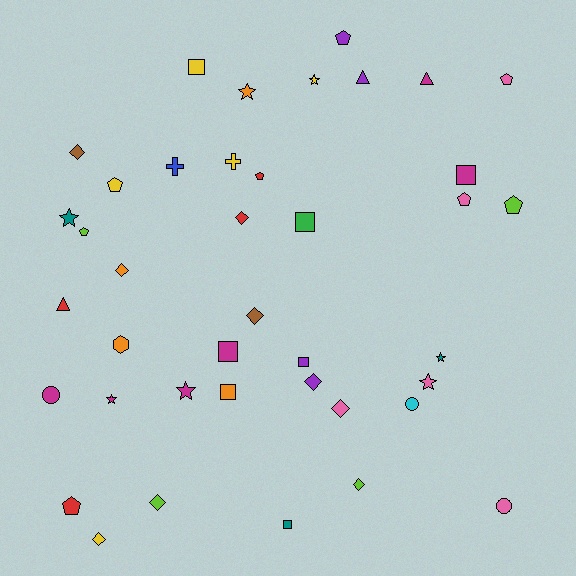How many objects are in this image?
There are 40 objects.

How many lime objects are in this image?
There are 4 lime objects.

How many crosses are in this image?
There are 2 crosses.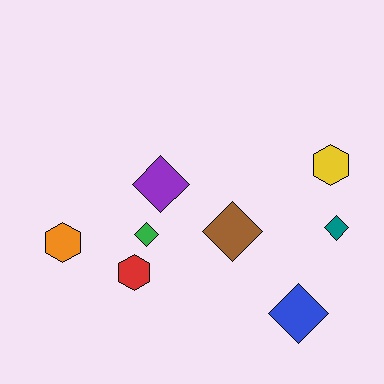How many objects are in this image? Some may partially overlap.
There are 8 objects.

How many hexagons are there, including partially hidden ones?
There are 3 hexagons.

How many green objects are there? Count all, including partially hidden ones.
There is 1 green object.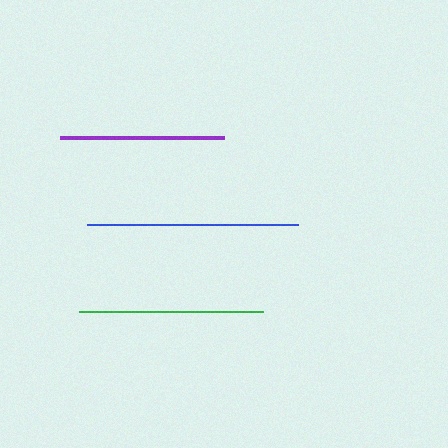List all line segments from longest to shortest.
From longest to shortest: blue, green, purple.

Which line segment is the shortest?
The purple line is the shortest at approximately 164 pixels.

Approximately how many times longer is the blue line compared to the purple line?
The blue line is approximately 1.3 times the length of the purple line.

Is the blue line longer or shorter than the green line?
The blue line is longer than the green line.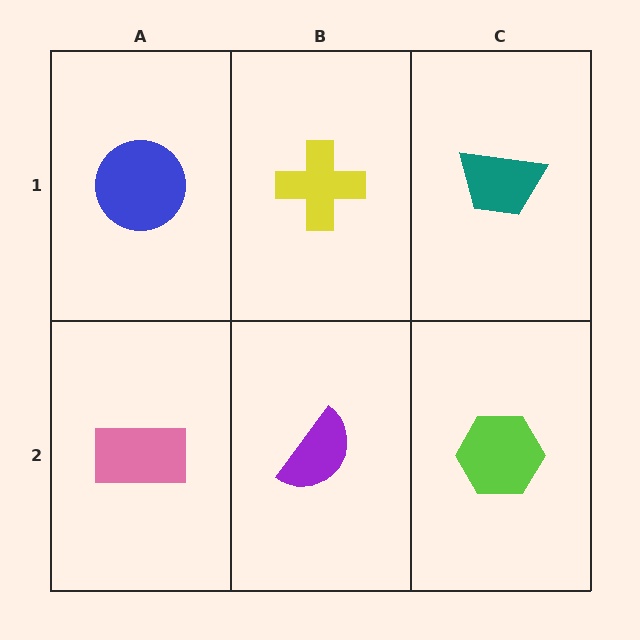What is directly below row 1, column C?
A lime hexagon.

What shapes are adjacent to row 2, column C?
A teal trapezoid (row 1, column C), a purple semicircle (row 2, column B).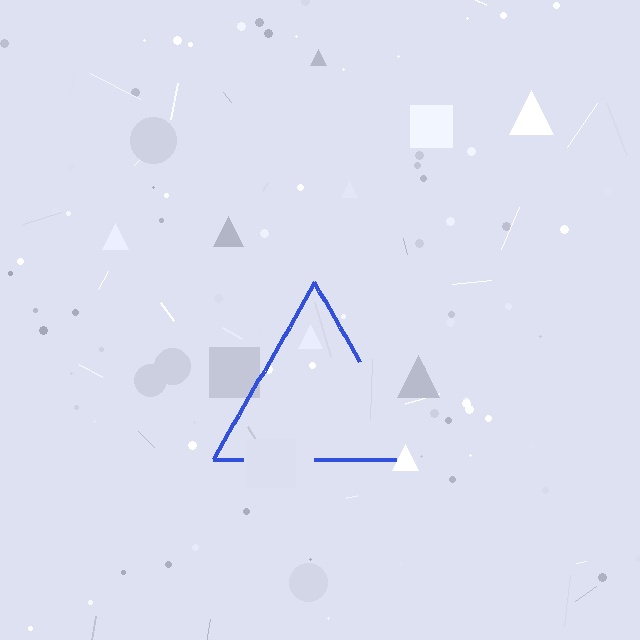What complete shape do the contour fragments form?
The contour fragments form a triangle.